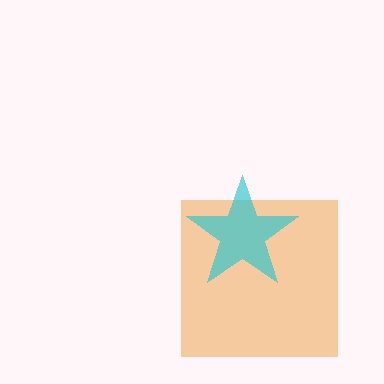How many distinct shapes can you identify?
There are 2 distinct shapes: an orange square, a cyan star.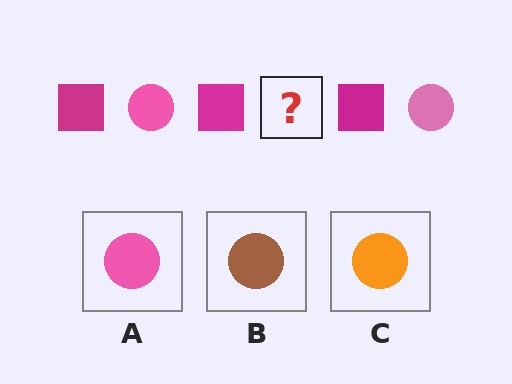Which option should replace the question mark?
Option A.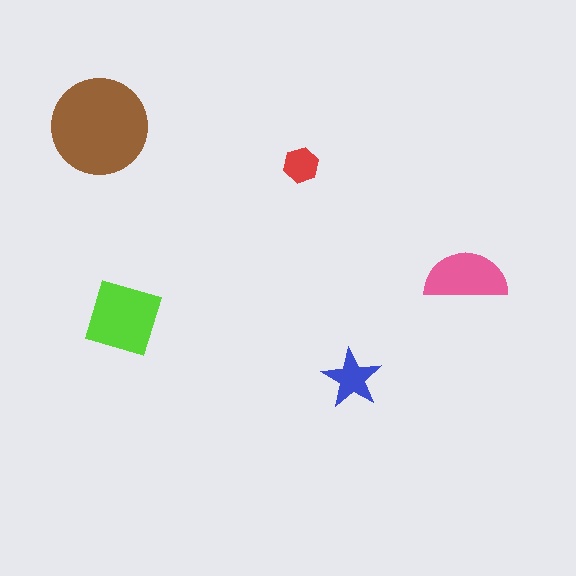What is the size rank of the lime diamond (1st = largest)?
2nd.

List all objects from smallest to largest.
The red hexagon, the blue star, the pink semicircle, the lime diamond, the brown circle.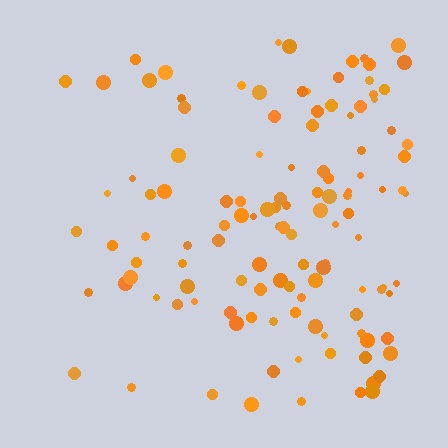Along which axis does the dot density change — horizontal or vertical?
Horizontal.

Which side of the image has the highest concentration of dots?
The right.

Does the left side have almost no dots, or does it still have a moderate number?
Still a moderate number, just noticeably fewer than the right.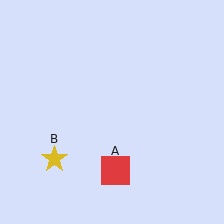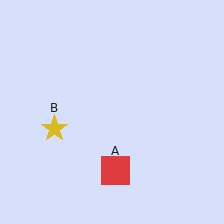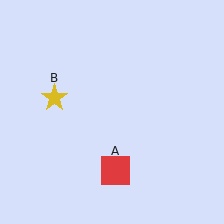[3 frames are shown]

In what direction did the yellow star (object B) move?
The yellow star (object B) moved up.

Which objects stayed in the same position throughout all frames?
Red square (object A) remained stationary.